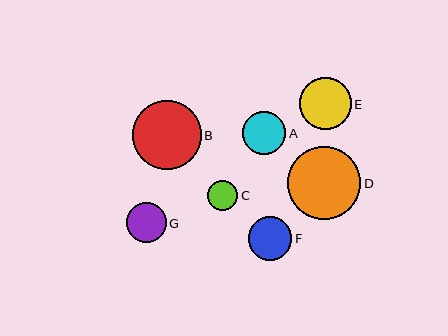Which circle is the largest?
Circle D is the largest with a size of approximately 73 pixels.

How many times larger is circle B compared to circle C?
Circle B is approximately 2.3 times the size of circle C.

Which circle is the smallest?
Circle C is the smallest with a size of approximately 30 pixels.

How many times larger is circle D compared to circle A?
Circle D is approximately 1.7 times the size of circle A.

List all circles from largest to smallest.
From largest to smallest: D, B, E, F, A, G, C.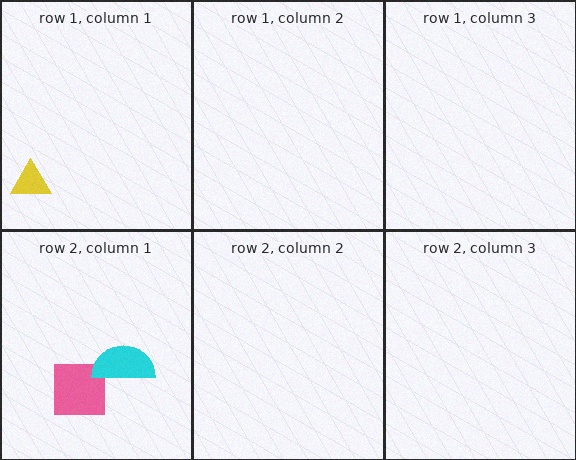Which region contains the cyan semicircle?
The row 2, column 1 region.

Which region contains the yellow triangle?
The row 1, column 1 region.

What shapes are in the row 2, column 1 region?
The pink square, the cyan semicircle.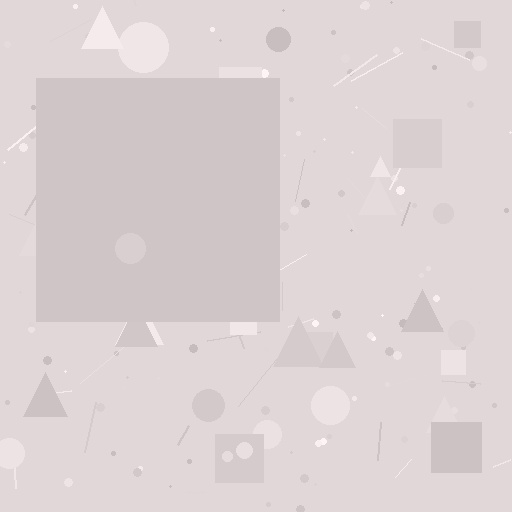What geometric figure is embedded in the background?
A square is embedded in the background.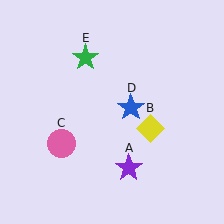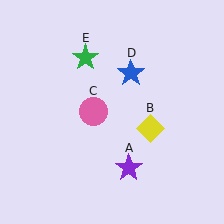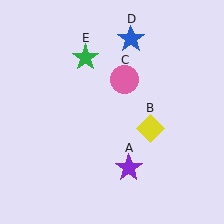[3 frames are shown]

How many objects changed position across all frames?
2 objects changed position: pink circle (object C), blue star (object D).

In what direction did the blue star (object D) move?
The blue star (object D) moved up.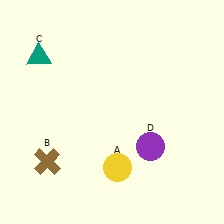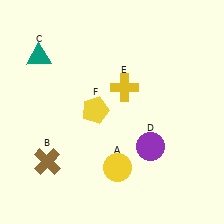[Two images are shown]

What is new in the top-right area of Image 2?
A yellow cross (E) was added in the top-right area of Image 2.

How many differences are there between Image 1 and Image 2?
There are 2 differences between the two images.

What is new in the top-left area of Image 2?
A yellow pentagon (F) was added in the top-left area of Image 2.